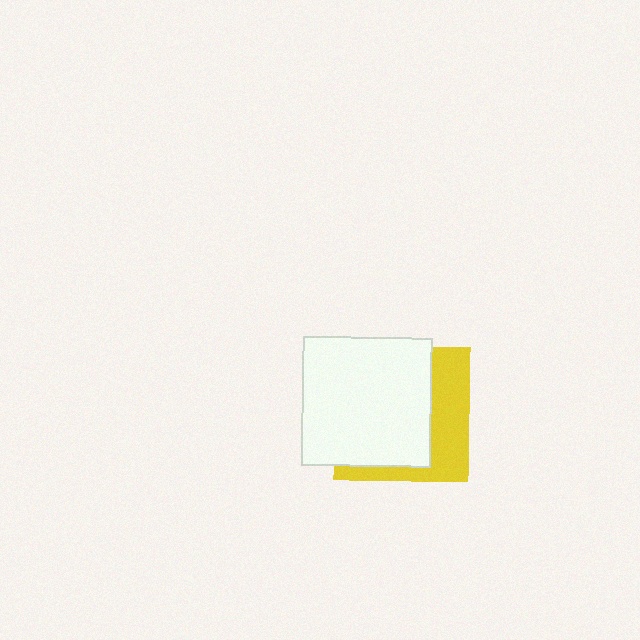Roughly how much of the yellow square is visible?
A small part of it is visible (roughly 35%).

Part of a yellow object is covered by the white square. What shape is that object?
It is a square.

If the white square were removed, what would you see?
You would see the complete yellow square.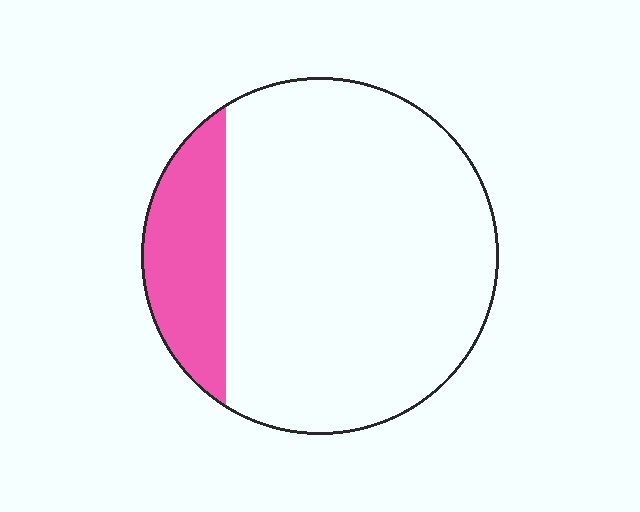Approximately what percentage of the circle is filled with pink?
Approximately 20%.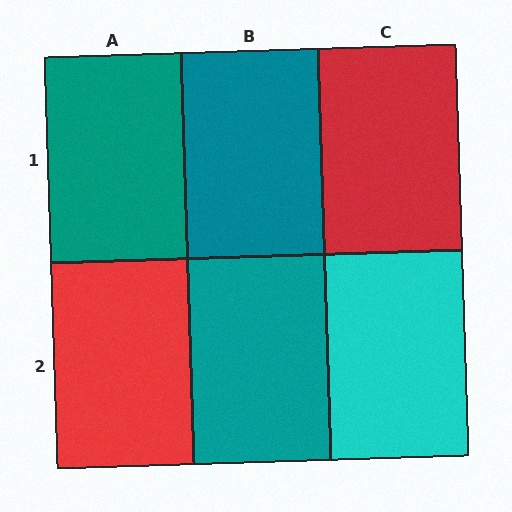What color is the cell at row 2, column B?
Teal.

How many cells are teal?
3 cells are teal.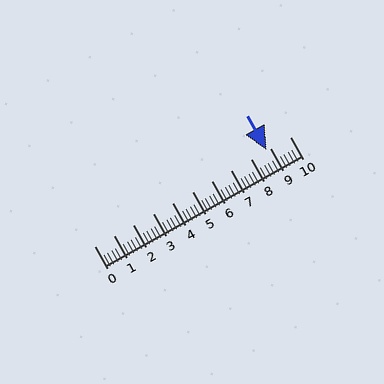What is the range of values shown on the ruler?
The ruler shows values from 0 to 10.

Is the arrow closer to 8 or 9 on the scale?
The arrow is closer to 9.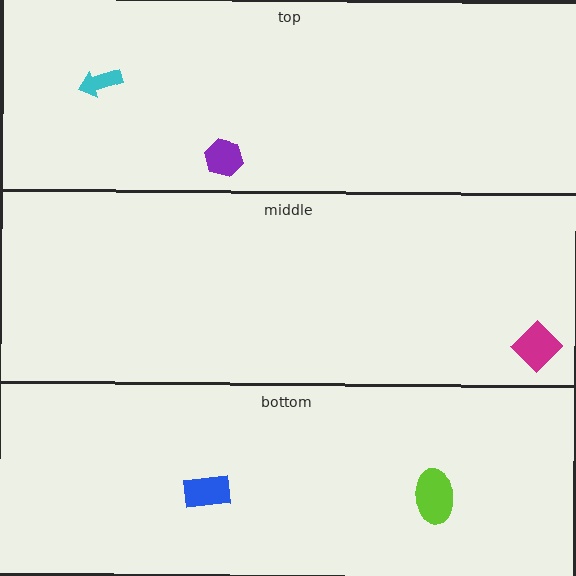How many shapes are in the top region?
2.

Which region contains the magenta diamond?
The middle region.